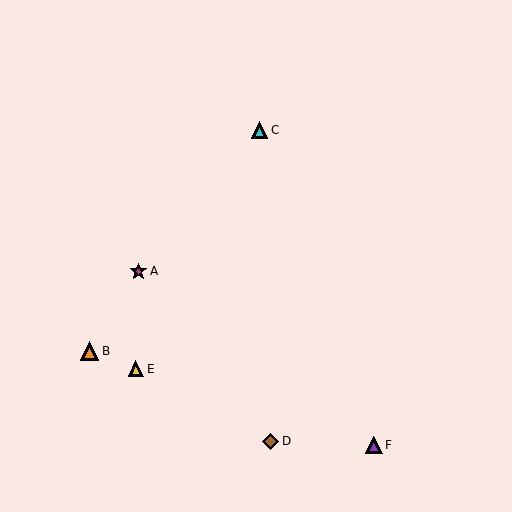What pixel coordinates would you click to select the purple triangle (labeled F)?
Click at (374, 445) to select the purple triangle F.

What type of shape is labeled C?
Shape C is a cyan triangle.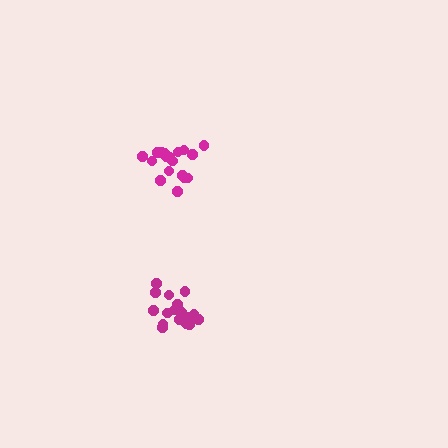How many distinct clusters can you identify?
There are 2 distinct clusters.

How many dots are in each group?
Group 1: 18 dots, Group 2: 17 dots (35 total).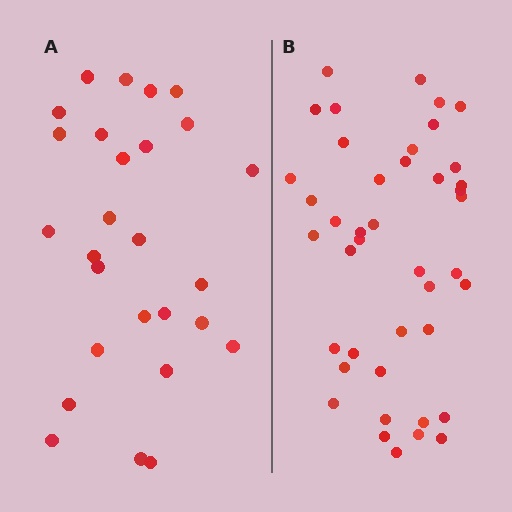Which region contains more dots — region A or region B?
Region B (the right region) has more dots.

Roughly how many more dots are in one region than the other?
Region B has approximately 15 more dots than region A.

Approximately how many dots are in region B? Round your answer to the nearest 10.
About 40 dots. (The exact count is 42, which rounds to 40.)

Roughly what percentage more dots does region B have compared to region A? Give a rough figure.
About 55% more.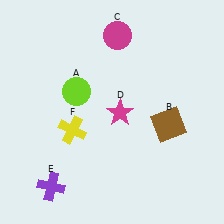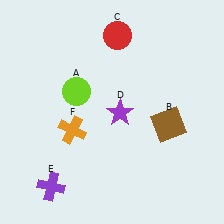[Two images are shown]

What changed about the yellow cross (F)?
In Image 1, F is yellow. In Image 2, it changed to orange.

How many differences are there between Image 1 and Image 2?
There are 3 differences between the two images.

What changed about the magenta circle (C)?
In Image 1, C is magenta. In Image 2, it changed to red.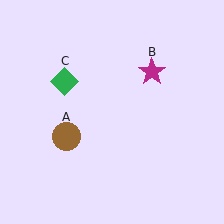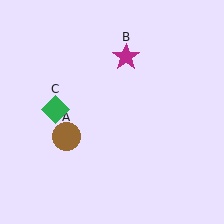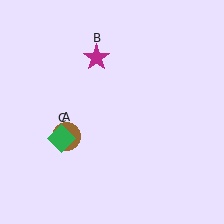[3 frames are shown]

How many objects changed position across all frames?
2 objects changed position: magenta star (object B), green diamond (object C).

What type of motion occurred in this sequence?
The magenta star (object B), green diamond (object C) rotated counterclockwise around the center of the scene.